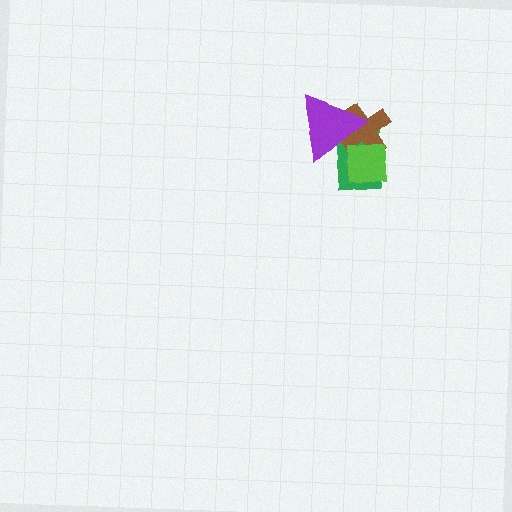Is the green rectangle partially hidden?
Yes, it is partially covered by another shape.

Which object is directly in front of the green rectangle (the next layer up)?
The brown cross is directly in front of the green rectangle.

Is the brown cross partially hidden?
Yes, it is partially covered by another shape.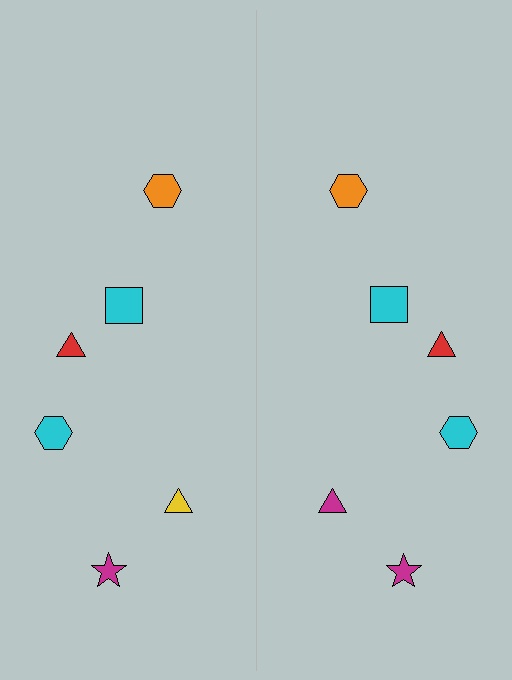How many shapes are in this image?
There are 12 shapes in this image.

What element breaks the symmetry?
The magenta triangle on the right side breaks the symmetry — its mirror counterpart is yellow.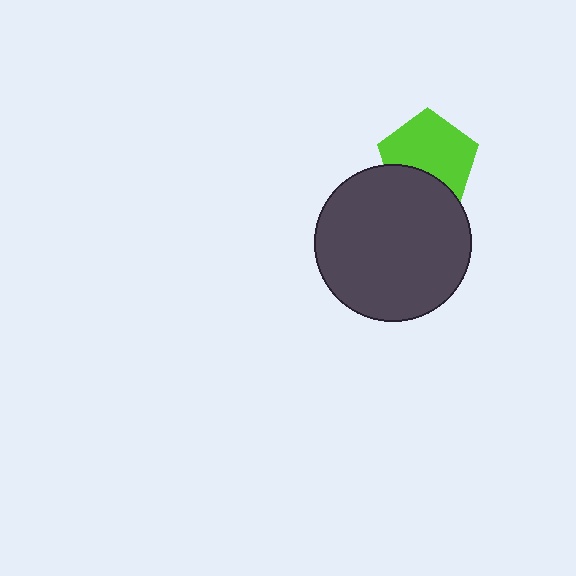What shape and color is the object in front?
The object in front is a dark gray circle.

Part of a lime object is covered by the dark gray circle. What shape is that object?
It is a pentagon.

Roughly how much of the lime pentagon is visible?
Most of it is visible (roughly 70%).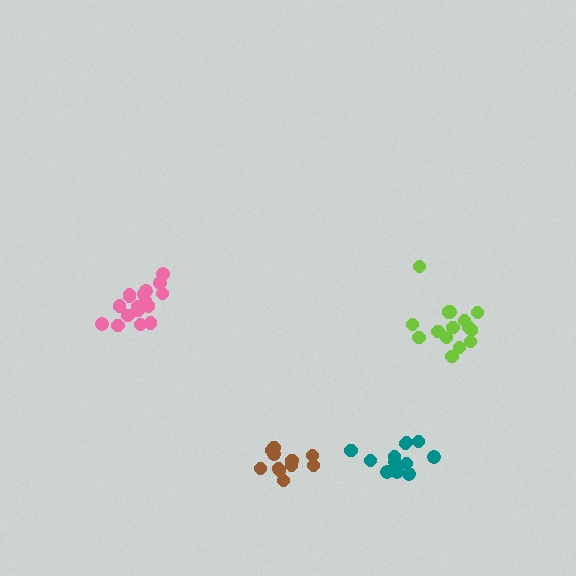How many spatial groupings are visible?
There are 4 spatial groupings.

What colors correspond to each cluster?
The clusters are colored: lime, teal, brown, pink.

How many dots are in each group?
Group 1: 15 dots, Group 2: 12 dots, Group 3: 11 dots, Group 4: 17 dots (55 total).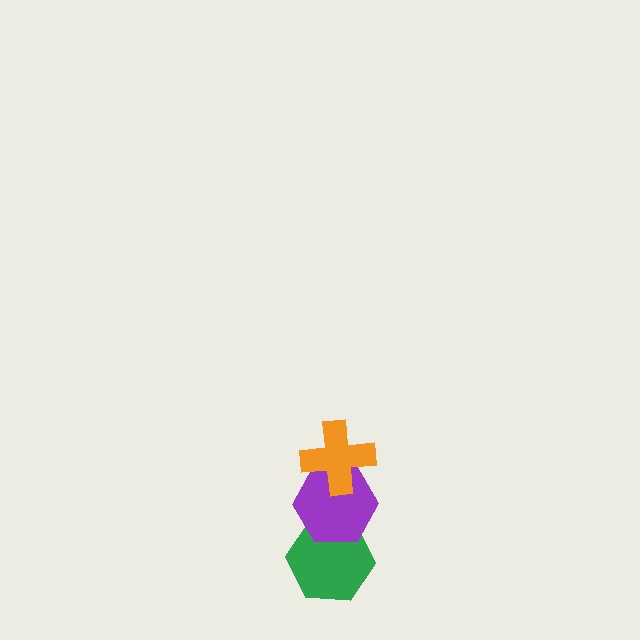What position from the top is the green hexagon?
The green hexagon is 3rd from the top.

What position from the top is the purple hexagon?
The purple hexagon is 2nd from the top.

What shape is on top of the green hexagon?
The purple hexagon is on top of the green hexagon.